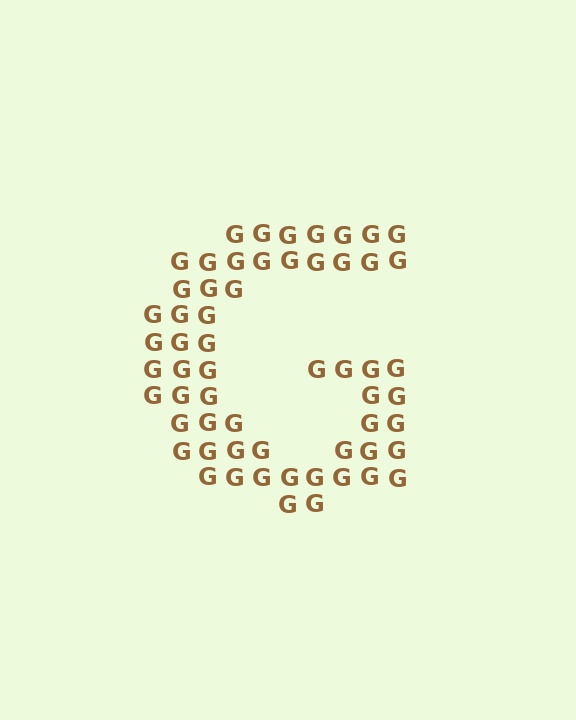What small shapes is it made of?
It is made of small letter G's.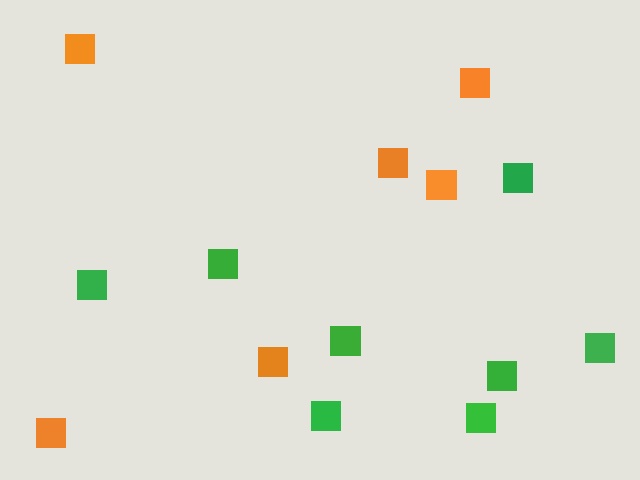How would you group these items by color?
There are 2 groups: one group of orange squares (6) and one group of green squares (8).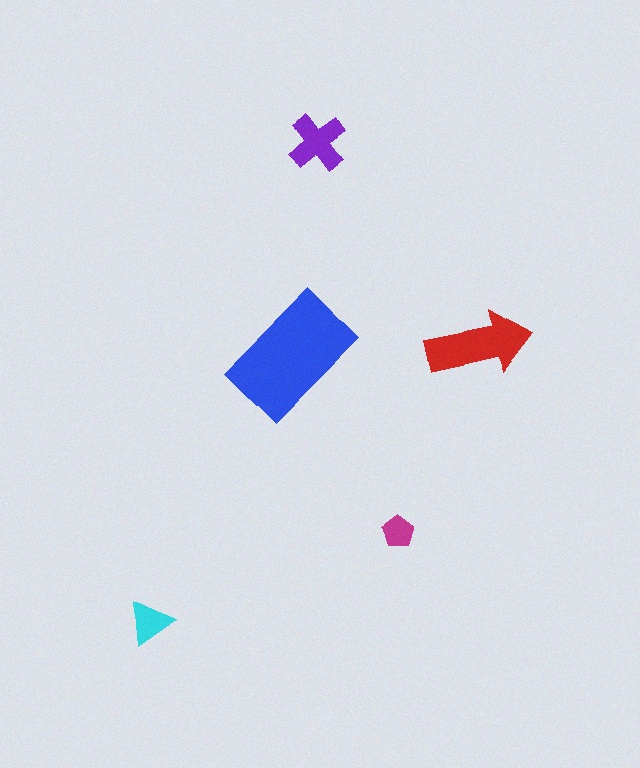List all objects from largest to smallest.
The blue rectangle, the red arrow, the purple cross, the cyan triangle, the magenta pentagon.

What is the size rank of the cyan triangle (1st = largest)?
4th.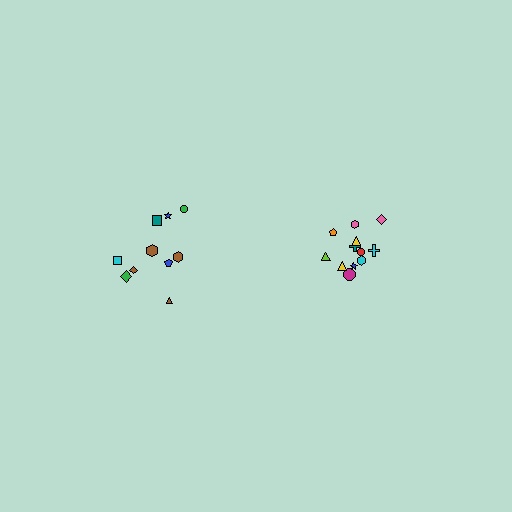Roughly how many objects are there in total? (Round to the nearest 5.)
Roughly 20 objects in total.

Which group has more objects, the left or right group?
The right group.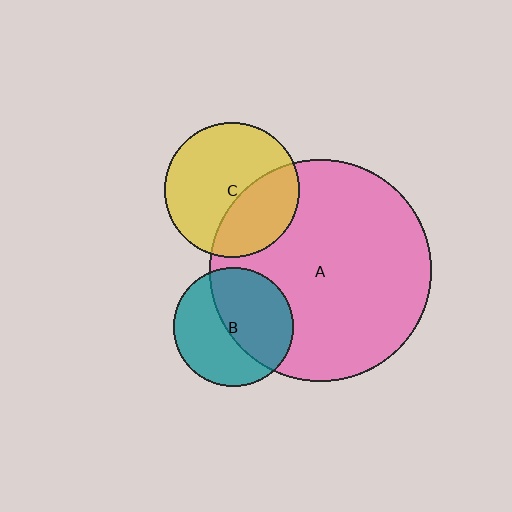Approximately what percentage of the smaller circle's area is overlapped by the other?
Approximately 50%.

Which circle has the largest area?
Circle A (pink).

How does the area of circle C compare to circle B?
Approximately 1.3 times.